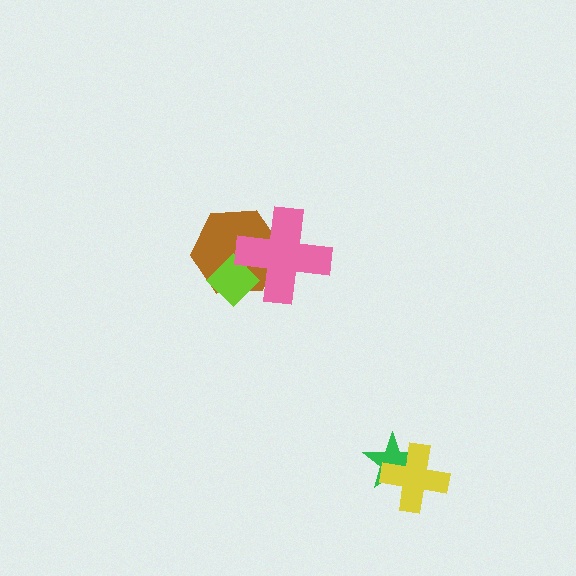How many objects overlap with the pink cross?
2 objects overlap with the pink cross.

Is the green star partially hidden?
Yes, it is partially covered by another shape.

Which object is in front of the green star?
The yellow cross is in front of the green star.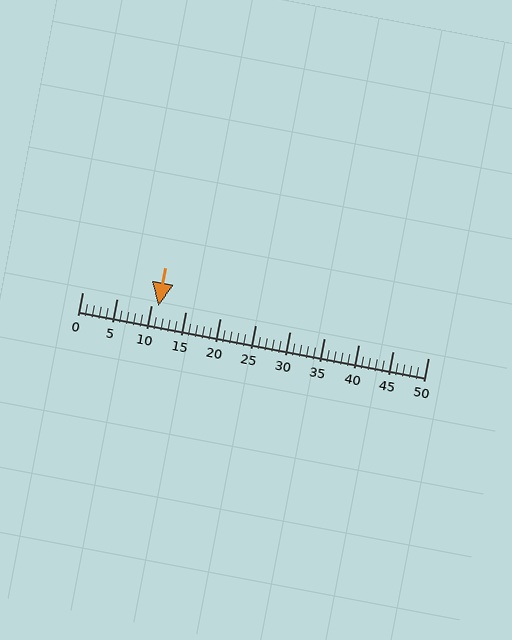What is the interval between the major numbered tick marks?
The major tick marks are spaced 5 units apart.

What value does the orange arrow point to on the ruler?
The orange arrow points to approximately 11.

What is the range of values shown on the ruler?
The ruler shows values from 0 to 50.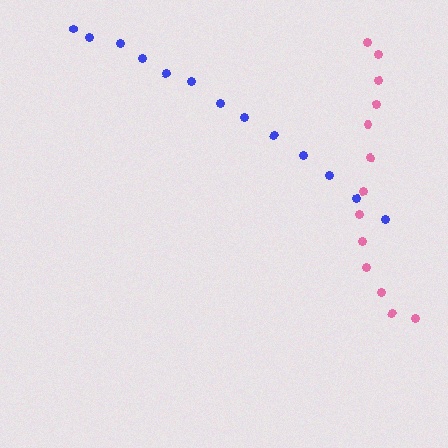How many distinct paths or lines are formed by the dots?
There are 2 distinct paths.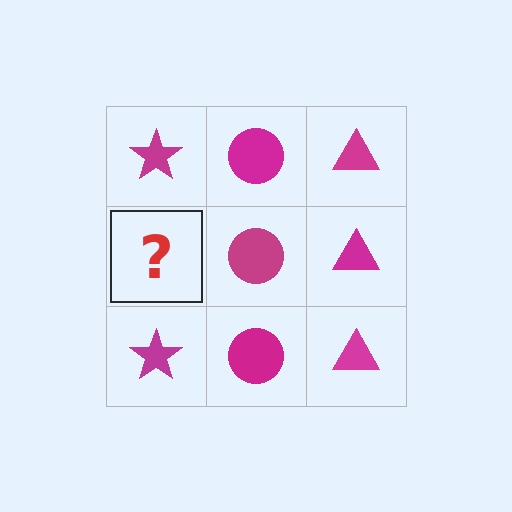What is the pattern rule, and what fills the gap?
The rule is that each column has a consistent shape. The gap should be filled with a magenta star.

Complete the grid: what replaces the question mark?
The question mark should be replaced with a magenta star.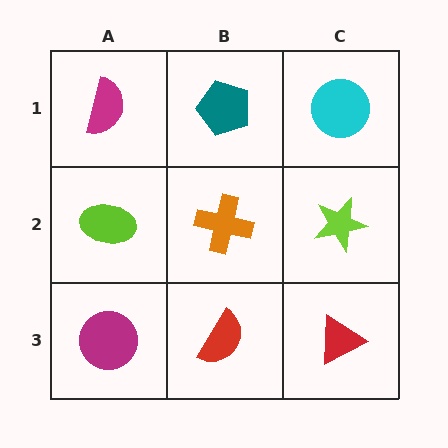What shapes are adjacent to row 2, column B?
A teal pentagon (row 1, column B), a red semicircle (row 3, column B), a lime ellipse (row 2, column A), a lime star (row 2, column C).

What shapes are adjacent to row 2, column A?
A magenta semicircle (row 1, column A), a magenta circle (row 3, column A), an orange cross (row 2, column B).